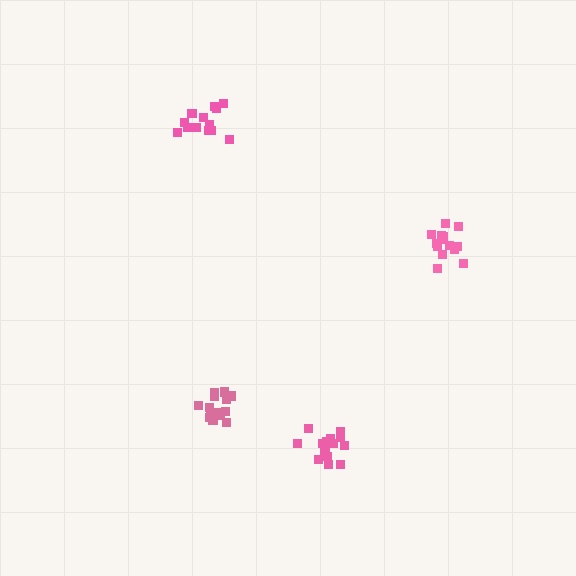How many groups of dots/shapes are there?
There are 4 groups.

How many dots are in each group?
Group 1: 14 dots, Group 2: 15 dots, Group 3: 13 dots, Group 4: 15 dots (57 total).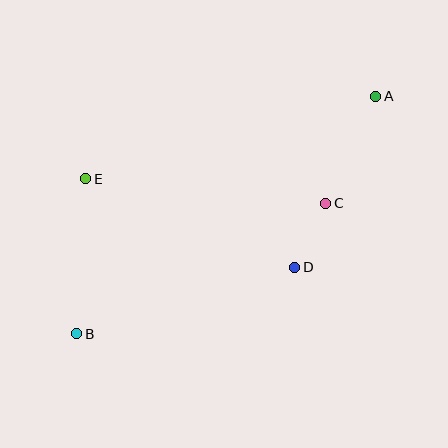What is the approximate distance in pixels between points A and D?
The distance between A and D is approximately 189 pixels.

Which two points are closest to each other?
Points C and D are closest to each other.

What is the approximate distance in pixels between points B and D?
The distance between B and D is approximately 228 pixels.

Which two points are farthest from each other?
Points A and B are farthest from each other.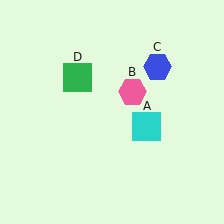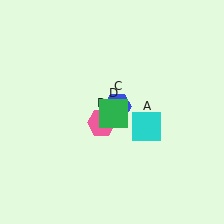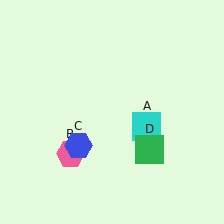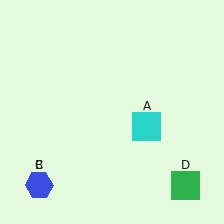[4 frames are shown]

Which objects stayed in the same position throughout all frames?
Cyan square (object A) remained stationary.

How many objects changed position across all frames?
3 objects changed position: pink hexagon (object B), blue hexagon (object C), green square (object D).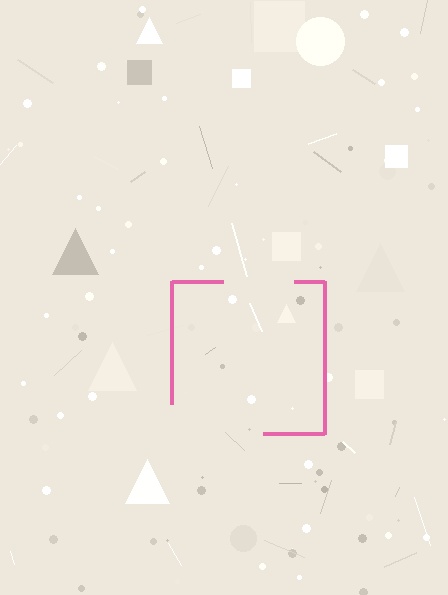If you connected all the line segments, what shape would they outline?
They would outline a square.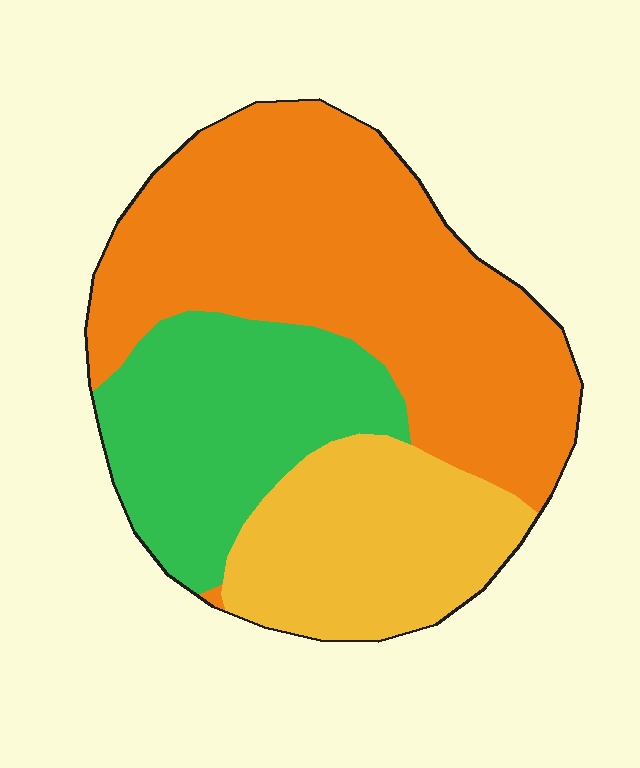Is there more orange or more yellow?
Orange.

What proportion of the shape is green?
Green covers roughly 25% of the shape.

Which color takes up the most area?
Orange, at roughly 50%.